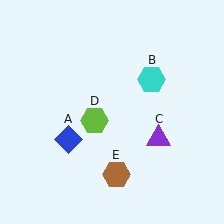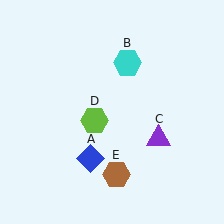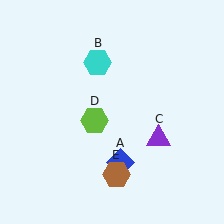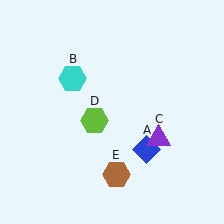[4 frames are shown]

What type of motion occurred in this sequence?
The blue diamond (object A), cyan hexagon (object B) rotated counterclockwise around the center of the scene.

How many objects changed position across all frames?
2 objects changed position: blue diamond (object A), cyan hexagon (object B).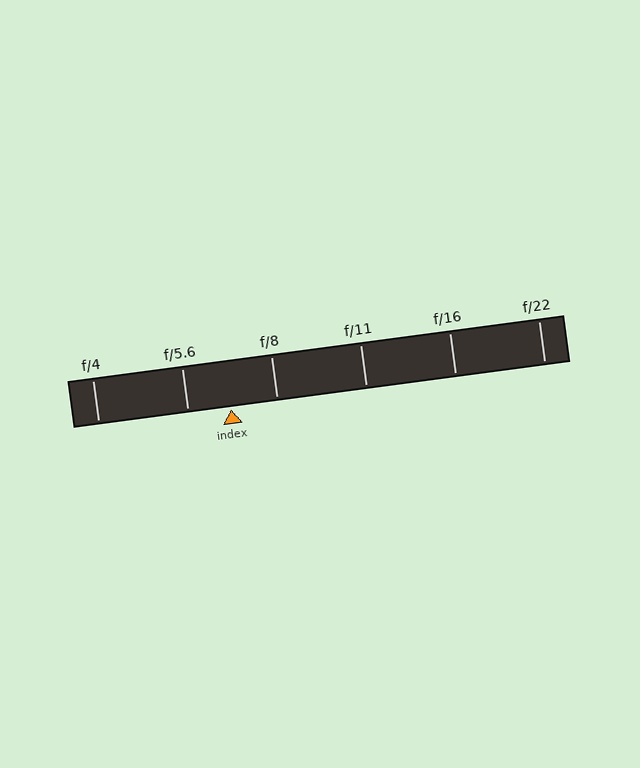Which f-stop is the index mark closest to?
The index mark is closest to f/5.6.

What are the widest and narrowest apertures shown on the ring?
The widest aperture shown is f/4 and the narrowest is f/22.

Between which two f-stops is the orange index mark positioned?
The index mark is between f/5.6 and f/8.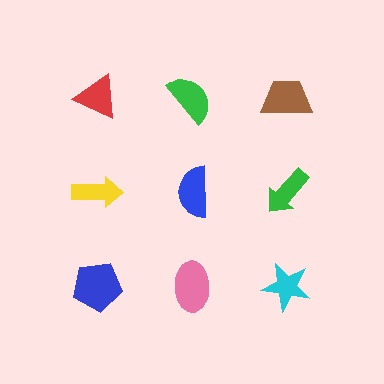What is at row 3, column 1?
A blue pentagon.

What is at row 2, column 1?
A yellow arrow.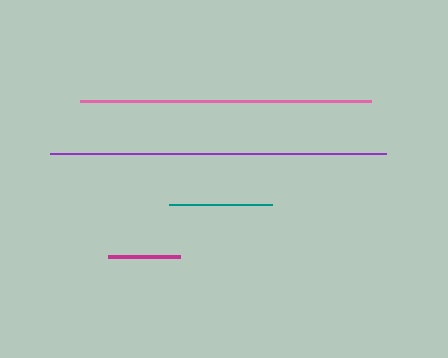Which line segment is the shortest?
The magenta line is the shortest at approximately 72 pixels.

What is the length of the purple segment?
The purple segment is approximately 336 pixels long.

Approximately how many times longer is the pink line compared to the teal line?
The pink line is approximately 2.8 times the length of the teal line.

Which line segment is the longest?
The purple line is the longest at approximately 336 pixels.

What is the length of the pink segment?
The pink segment is approximately 290 pixels long.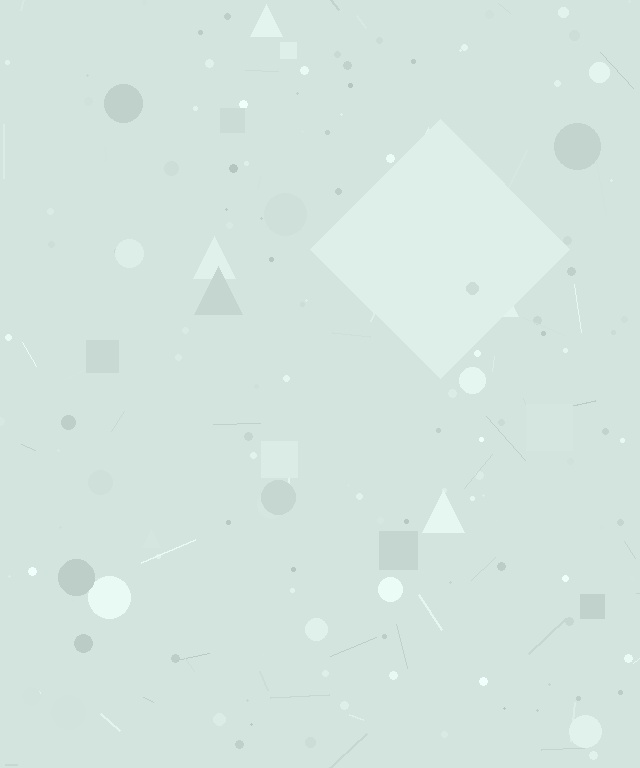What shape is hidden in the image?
A diamond is hidden in the image.